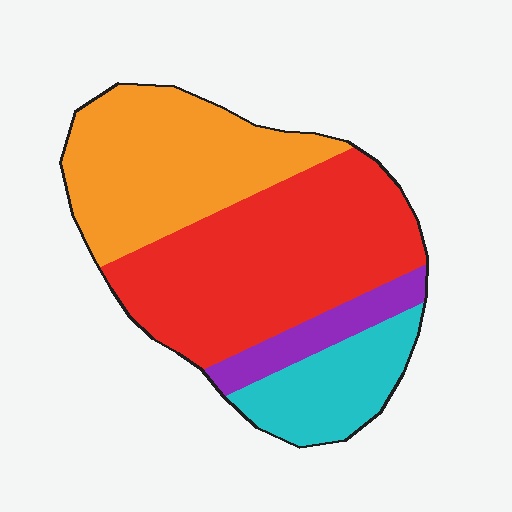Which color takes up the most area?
Red, at roughly 45%.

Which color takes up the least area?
Purple, at roughly 10%.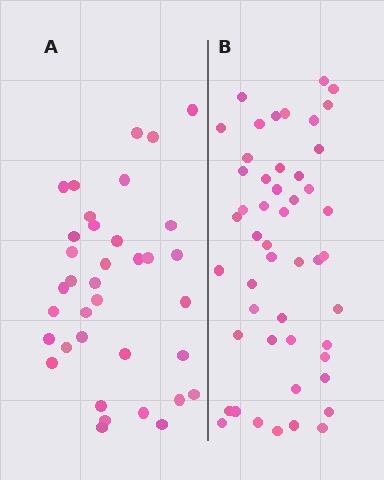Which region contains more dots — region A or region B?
Region B (the right region) has more dots.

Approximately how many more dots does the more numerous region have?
Region B has approximately 15 more dots than region A.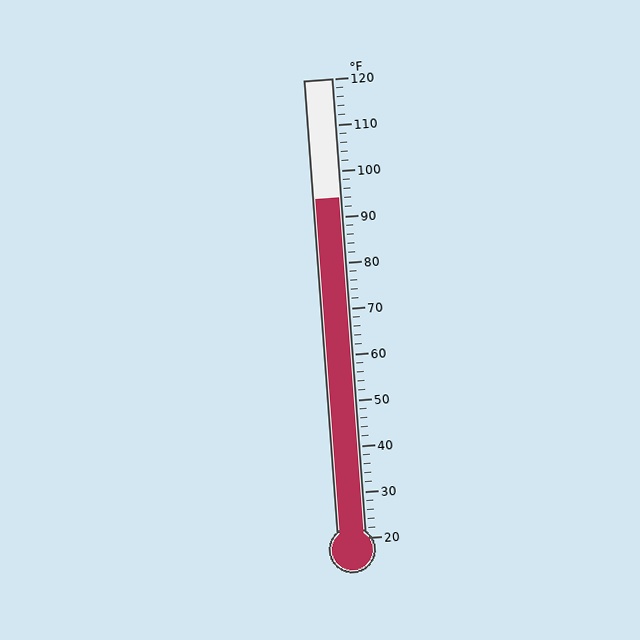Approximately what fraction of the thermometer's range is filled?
The thermometer is filled to approximately 75% of its range.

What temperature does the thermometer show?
The thermometer shows approximately 94°F.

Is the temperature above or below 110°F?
The temperature is below 110°F.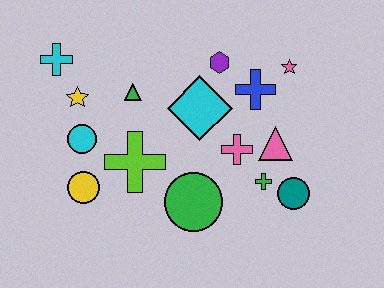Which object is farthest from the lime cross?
The pink star is farthest from the lime cross.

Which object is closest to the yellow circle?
The cyan circle is closest to the yellow circle.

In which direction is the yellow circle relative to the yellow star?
The yellow circle is below the yellow star.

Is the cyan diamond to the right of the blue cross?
No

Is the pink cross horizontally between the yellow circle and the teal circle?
Yes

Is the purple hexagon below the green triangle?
No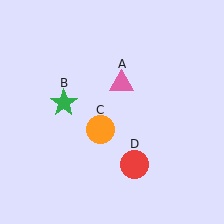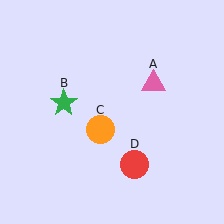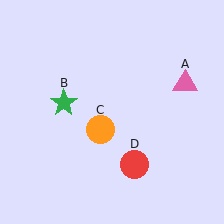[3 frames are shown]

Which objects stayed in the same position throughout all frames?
Green star (object B) and orange circle (object C) and red circle (object D) remained stationary.